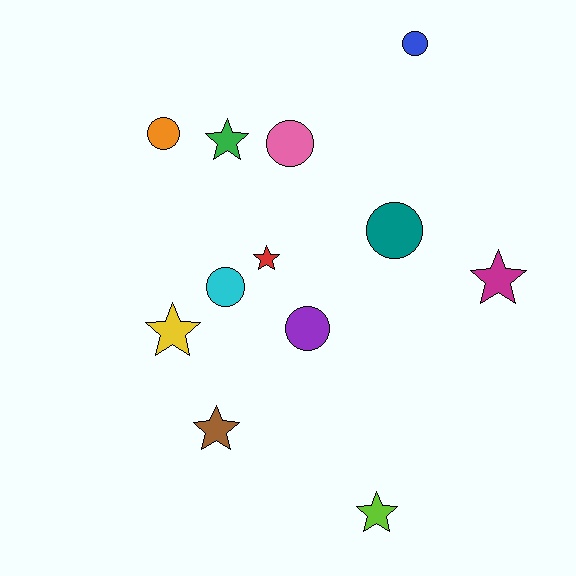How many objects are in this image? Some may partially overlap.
There are 12 objects.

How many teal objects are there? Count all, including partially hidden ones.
There is 1 teal object.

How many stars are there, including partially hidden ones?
There are 6 stars.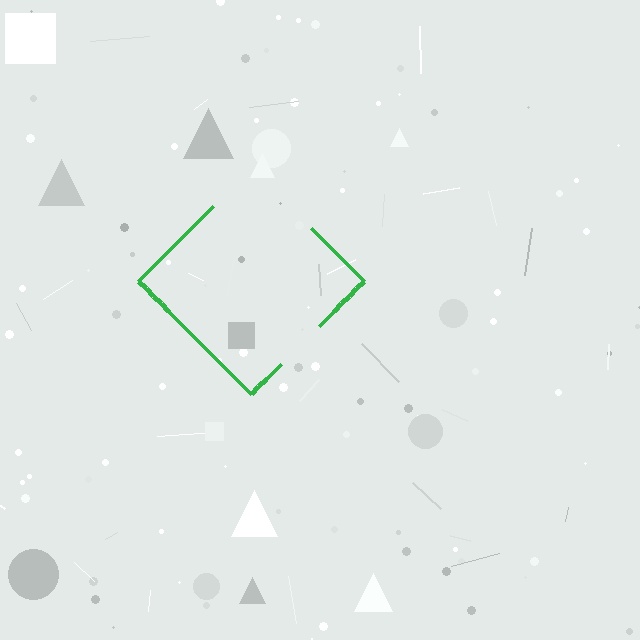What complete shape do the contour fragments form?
The contour fragments form a diamond.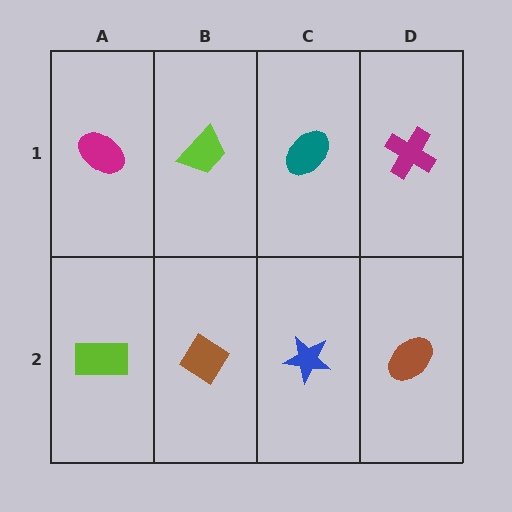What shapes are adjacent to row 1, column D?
A brown ellipse (row 2, column D), a teal ellipse (row 1, column C).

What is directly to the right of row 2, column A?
A brown diamond.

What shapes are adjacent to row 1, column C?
A blue star (row 2, column C), a lime trapezoid (row 1, column B), a magenta cross (row 1, column D).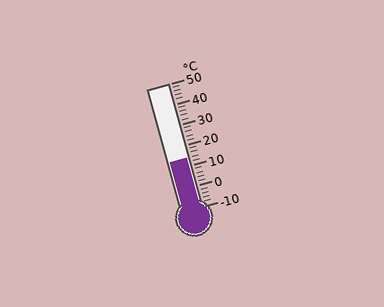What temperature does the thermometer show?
The thermometer shows approximately 14°C.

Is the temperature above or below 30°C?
The temperature is below 30°C.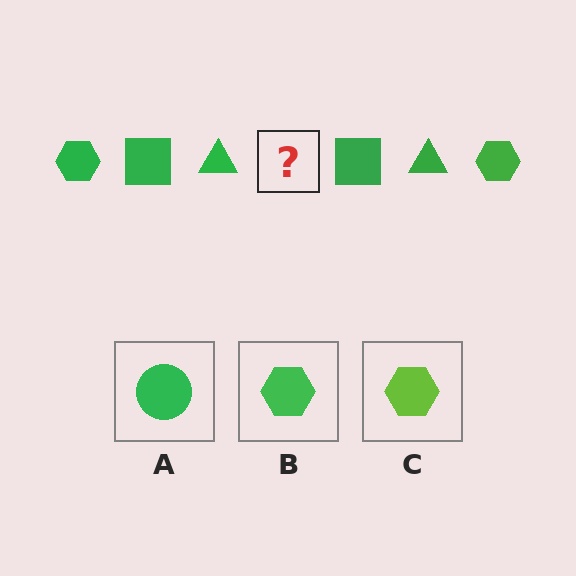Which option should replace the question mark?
Option B.